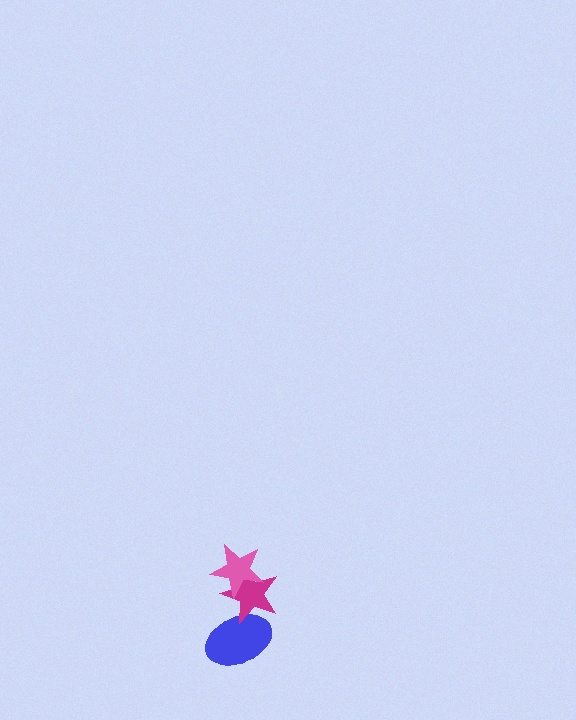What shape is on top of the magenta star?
The pink star is on top of the magenta star.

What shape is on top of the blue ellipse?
The magenta star is on top of the blue ellipse.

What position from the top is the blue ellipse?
The blue ellipse is 3rd from the top.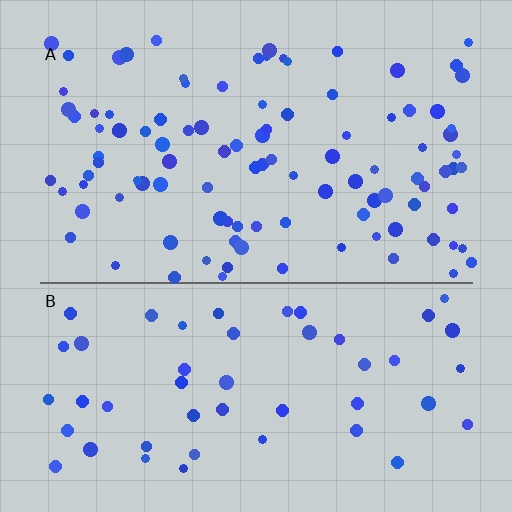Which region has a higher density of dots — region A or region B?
A (the top).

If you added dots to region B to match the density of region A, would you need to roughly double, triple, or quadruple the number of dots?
Approximately double.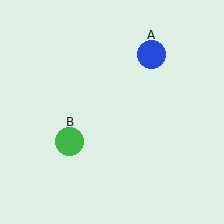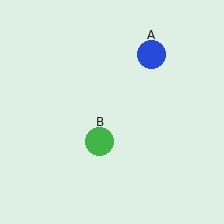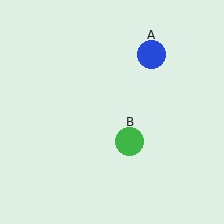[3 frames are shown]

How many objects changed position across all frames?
1 object changed position: green circle (object B).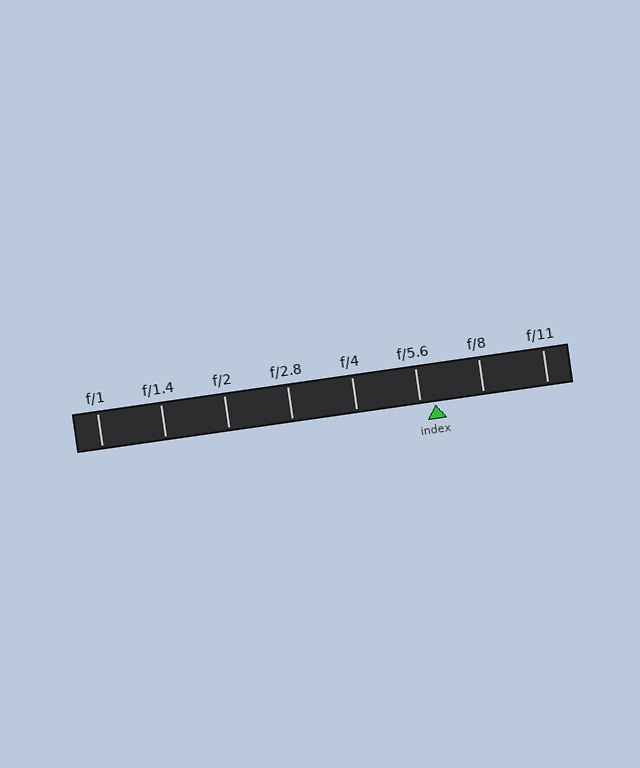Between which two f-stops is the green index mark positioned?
The index mark is between f/5.6 and f/8.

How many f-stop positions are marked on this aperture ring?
There are 8 f-stop positions marked.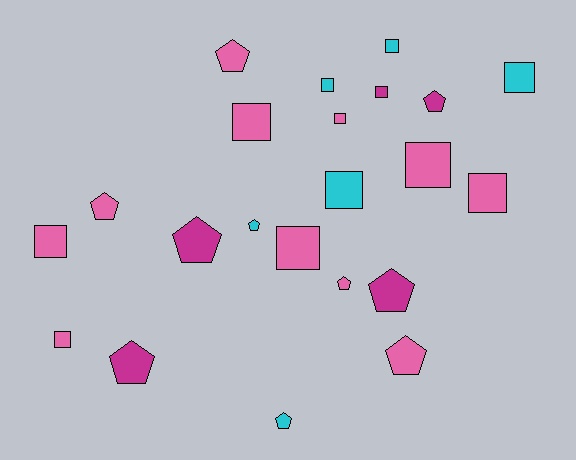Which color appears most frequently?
Pink, with 11 objects.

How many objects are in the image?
There are 22 objects.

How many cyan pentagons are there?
There are 2 cyan pentagons.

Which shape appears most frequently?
Square, with 12 objects.